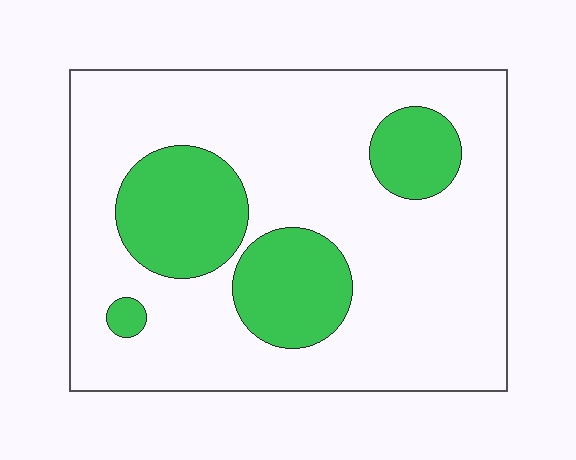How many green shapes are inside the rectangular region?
4.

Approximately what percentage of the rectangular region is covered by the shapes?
Approximately 25%.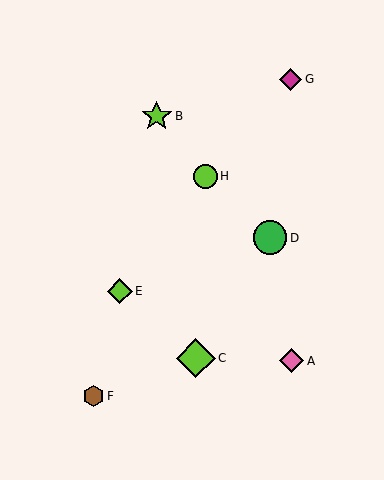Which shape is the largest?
The lime diamond (labeled C) is the largest.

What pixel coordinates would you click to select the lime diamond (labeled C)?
Click at (196, 358) to select the lime diamond C.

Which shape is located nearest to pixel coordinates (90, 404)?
The brown hexagon (labeled F) at (94, 396) is nearest to that location.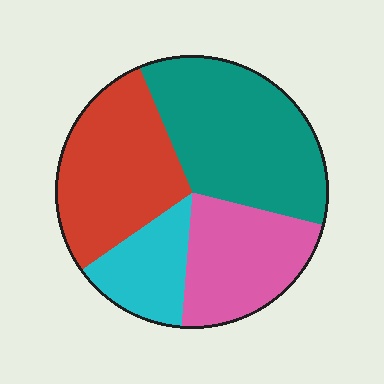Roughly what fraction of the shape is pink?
Pink covers roughly 20% of the shape.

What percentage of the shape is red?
Red takes up about one quarter (1/4) of the shape.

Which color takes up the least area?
Cyan, at roughly 15%.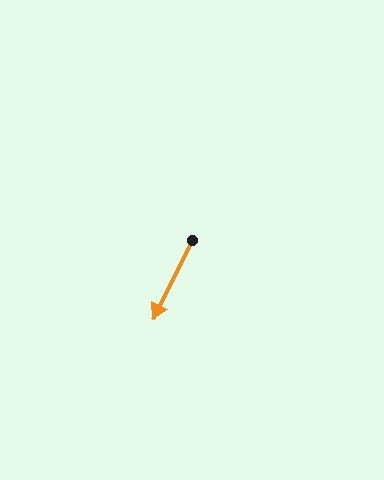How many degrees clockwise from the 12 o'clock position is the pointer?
Approximately 206 degrees.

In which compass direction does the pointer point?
Southwest.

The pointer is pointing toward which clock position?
Roughly 7 o'clock.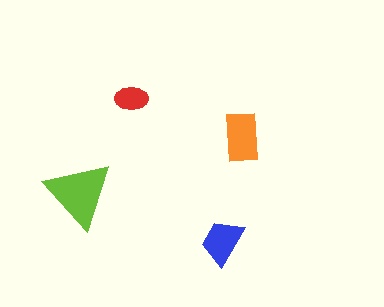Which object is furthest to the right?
The orange rectangle is rightmost.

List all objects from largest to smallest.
The lime triangle, the orange rectangle, the blue trapezoid, the red ellipse.